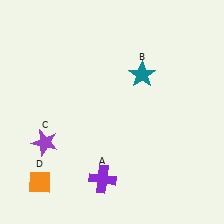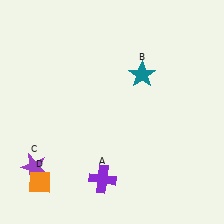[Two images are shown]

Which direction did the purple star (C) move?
The purple star (C) moved down.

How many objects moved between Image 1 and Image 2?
1 object moved between the two images.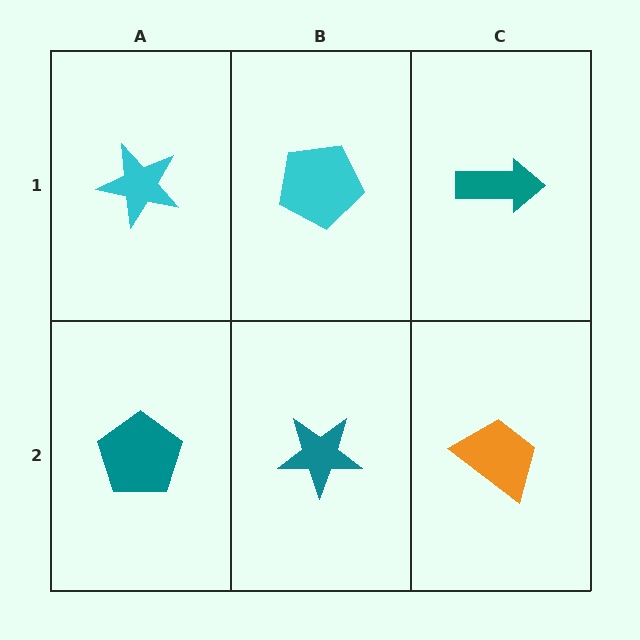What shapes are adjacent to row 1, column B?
A teal star (row 2, column B), a cyan star (row 1, column A), a teal arrow (row 1, column C).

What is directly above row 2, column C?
A teal arrow.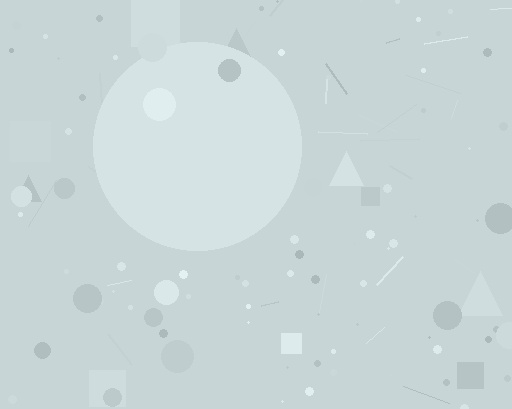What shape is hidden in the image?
A circle is hidden in the image.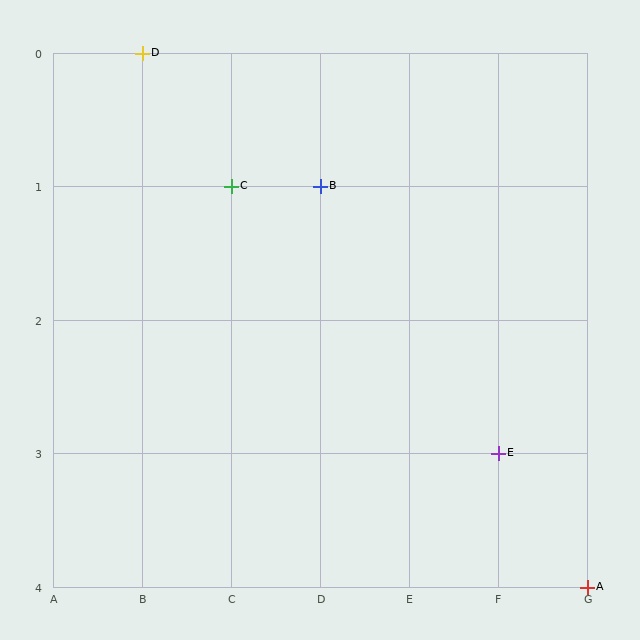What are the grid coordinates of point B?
Point B is at grid coordinates (D, 1).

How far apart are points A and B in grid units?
Points A and B are 3 columns and 3 rows apart (about 4.2 grid units diagonally).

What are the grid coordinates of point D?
Point D is at grid coordinates (B, 0).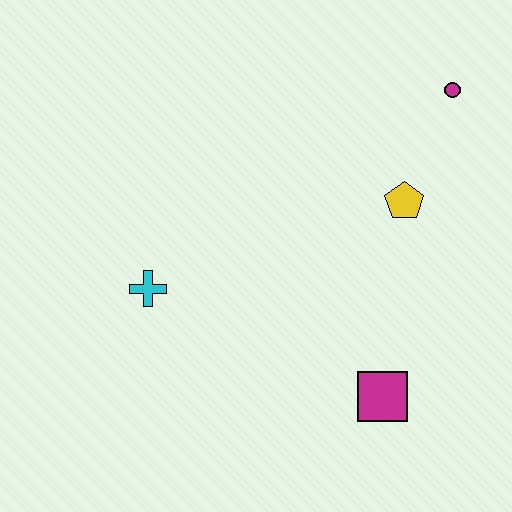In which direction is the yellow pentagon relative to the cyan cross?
The yellow pentagon is to the right of the cyan cross.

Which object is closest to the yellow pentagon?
The magenta circle is closest to the yellow pentagon.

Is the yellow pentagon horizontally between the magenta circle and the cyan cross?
Yes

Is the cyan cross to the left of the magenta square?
Yes